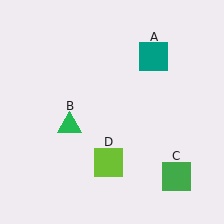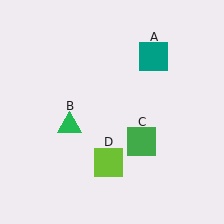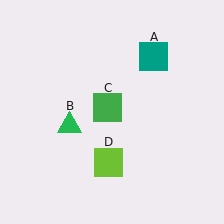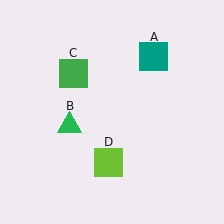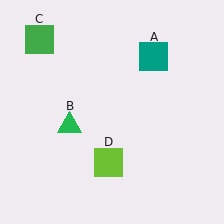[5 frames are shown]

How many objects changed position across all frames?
1 object changed position: green square (object C).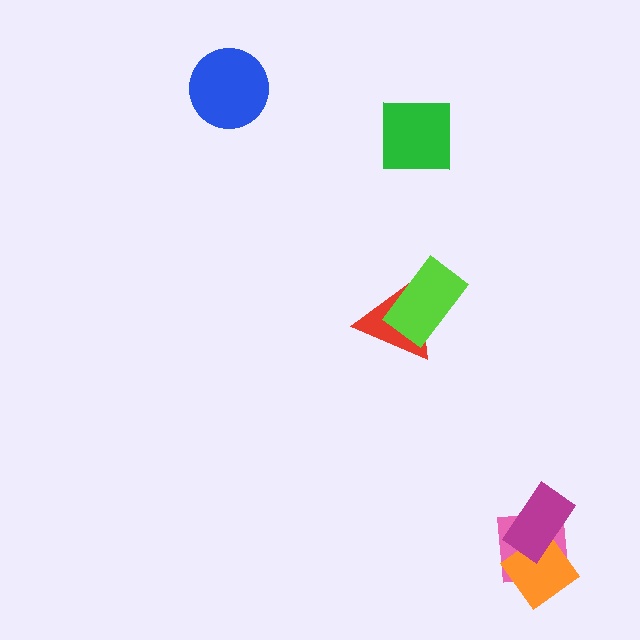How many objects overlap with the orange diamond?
2 objects overlap with the orange diamond.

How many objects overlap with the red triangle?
1 object overlaps with the red triangle.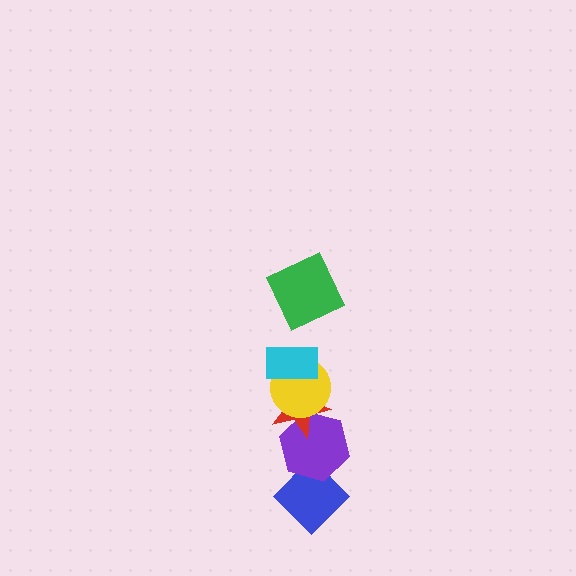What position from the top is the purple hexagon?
The purple hexagon is 5th from the top.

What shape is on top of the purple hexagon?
The red star is on top of the purple hexagon.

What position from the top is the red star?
The red star is 4th from the top.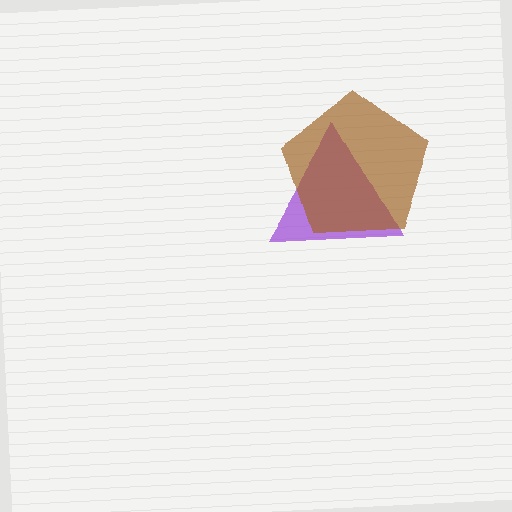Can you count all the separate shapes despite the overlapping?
Yes, there are 2 separate shapes.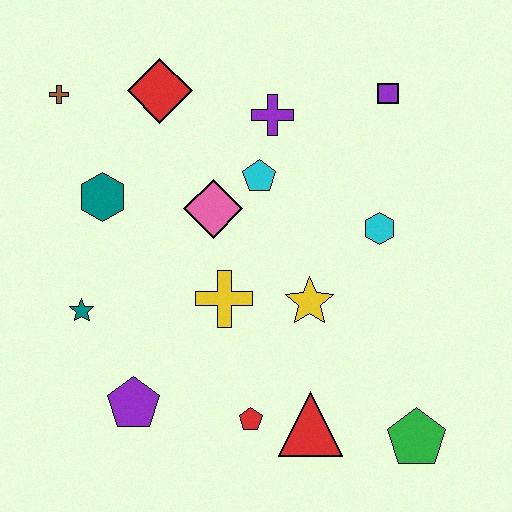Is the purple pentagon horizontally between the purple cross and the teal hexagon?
Yes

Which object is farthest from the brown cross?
The green pentagon is farthest from the brown cross.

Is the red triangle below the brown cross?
Yes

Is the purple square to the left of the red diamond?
No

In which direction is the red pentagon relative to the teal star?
The red pentagon is to the right of the teal star.